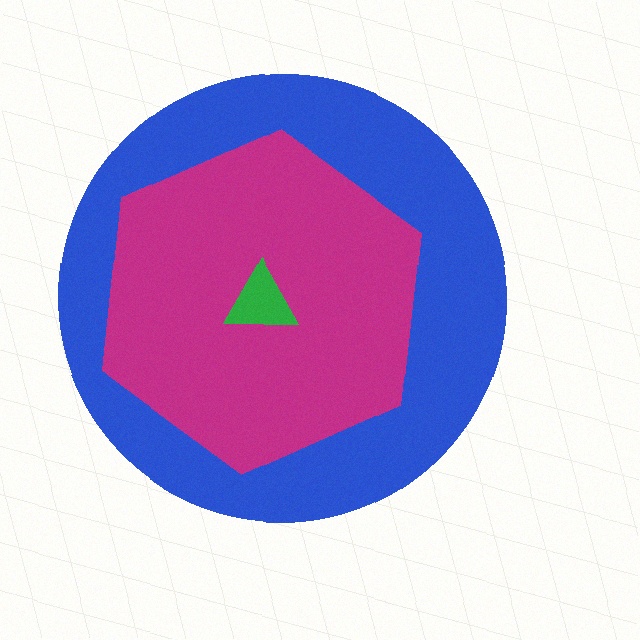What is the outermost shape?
The blue circle.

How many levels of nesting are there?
3.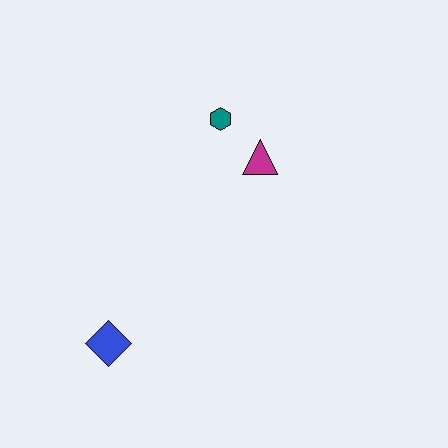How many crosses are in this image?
There are no crosses.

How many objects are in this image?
There are 3 objects.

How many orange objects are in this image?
There are no orange objects.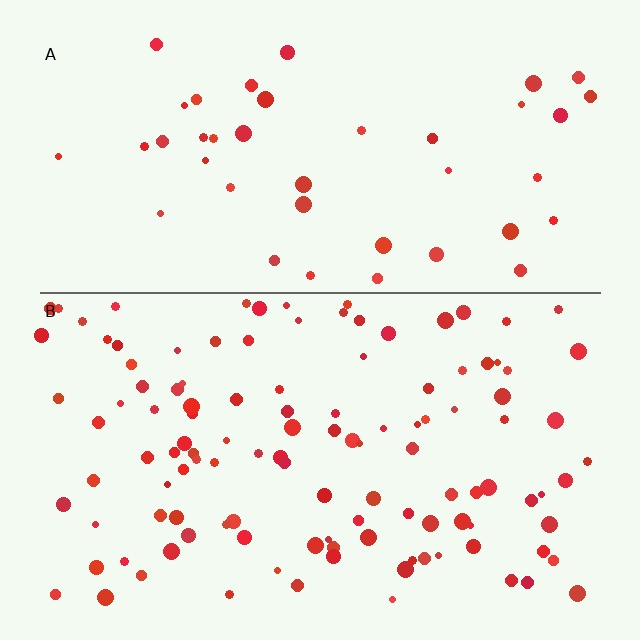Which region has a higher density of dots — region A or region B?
B (the bottom).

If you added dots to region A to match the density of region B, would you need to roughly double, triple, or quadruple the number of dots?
Approximately triple.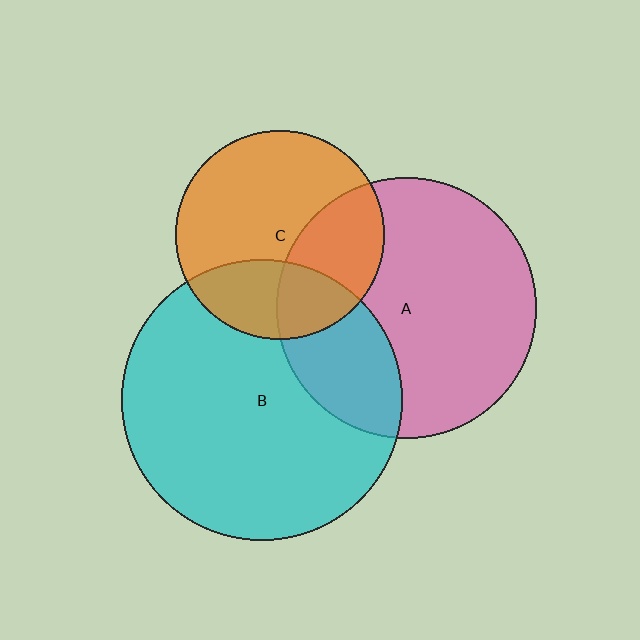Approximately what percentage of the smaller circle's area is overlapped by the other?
Approximately 30%.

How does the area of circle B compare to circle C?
Approximately 1.8 times.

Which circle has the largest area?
Circle B (cyan).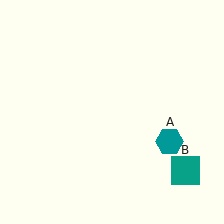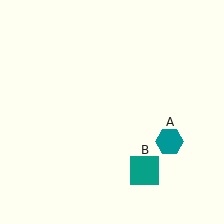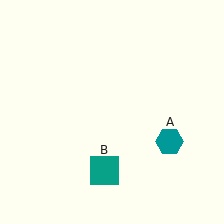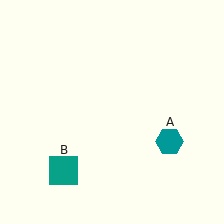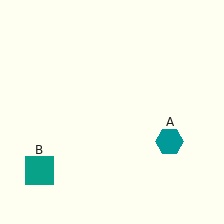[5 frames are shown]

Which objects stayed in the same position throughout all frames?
Teal hexagon (object A) remained stationary.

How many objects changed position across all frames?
1 object changed position: teal square (object B).